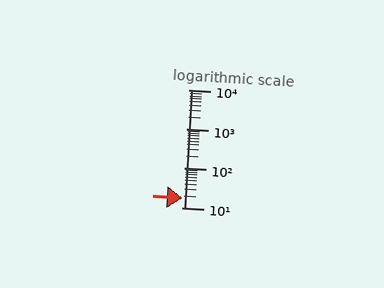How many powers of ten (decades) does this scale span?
The scale spans 3 decades, from 10 to 10000.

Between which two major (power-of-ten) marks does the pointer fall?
The pointer is between 10 and 100.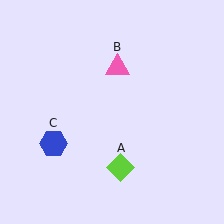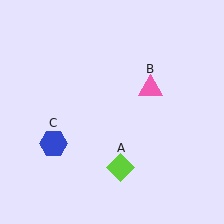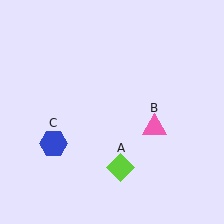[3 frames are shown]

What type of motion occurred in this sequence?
The pink triangle (object B) rotated clockwise around the center of the scene.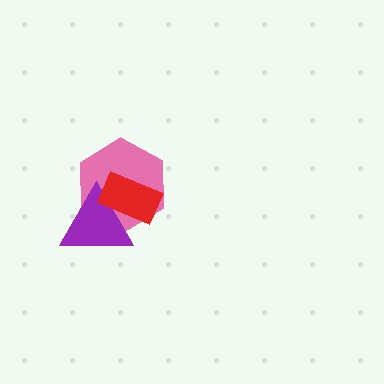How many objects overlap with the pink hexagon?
2 objects overlap with the pink hexagon.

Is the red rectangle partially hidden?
No, no other shape covers it.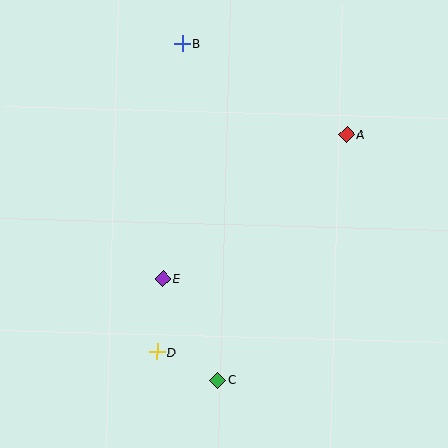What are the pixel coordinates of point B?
Point B is at (182, 44).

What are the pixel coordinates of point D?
Point D is at (157, 352).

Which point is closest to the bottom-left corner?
Point D is closest to the bottom-left corner.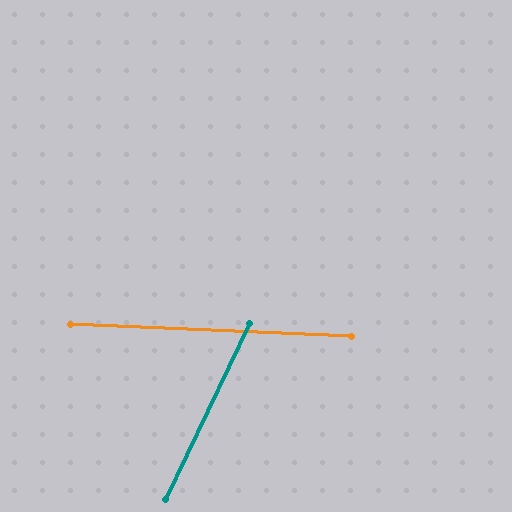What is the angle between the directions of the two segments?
Approximately 67 degrees.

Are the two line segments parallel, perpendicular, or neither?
Neither parallel nor perpendicular — they differ by about 67°.